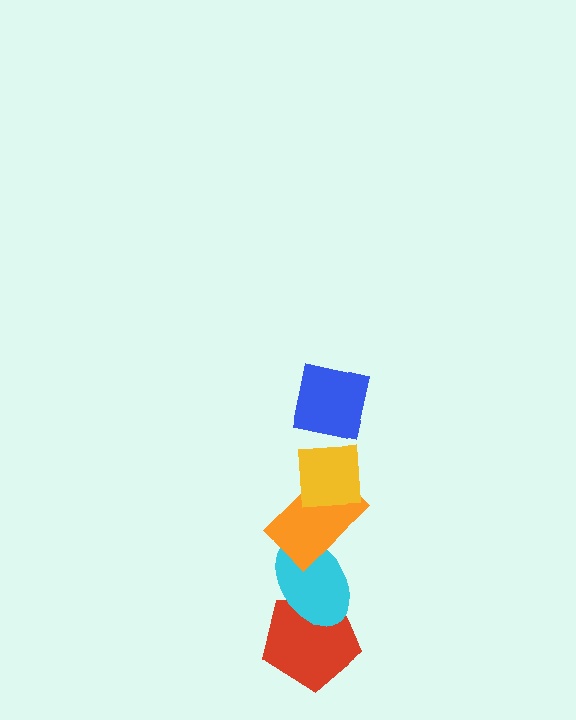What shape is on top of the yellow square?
The blue square is on top of the yellow square.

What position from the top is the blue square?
The blue square is 1st from the top.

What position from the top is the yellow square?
The yellow square is 2nd from the top.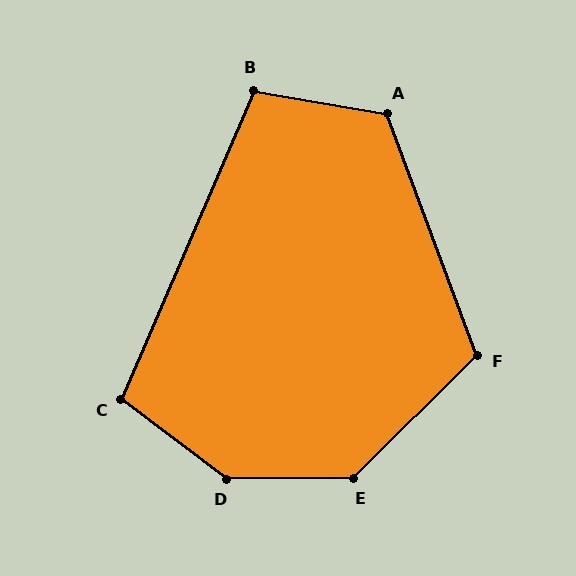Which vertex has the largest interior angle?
D, at approximately 142 degrees.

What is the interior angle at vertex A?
Approximately 120 degrees (obtuse).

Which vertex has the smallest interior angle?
B, at approximately 103 degrees.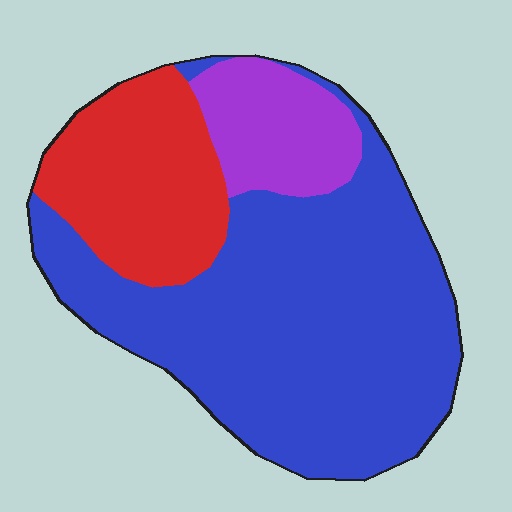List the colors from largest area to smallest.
From largest to smallest: blue, red, purple.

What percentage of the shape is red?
Red takes up between a sixth and a third of the shape.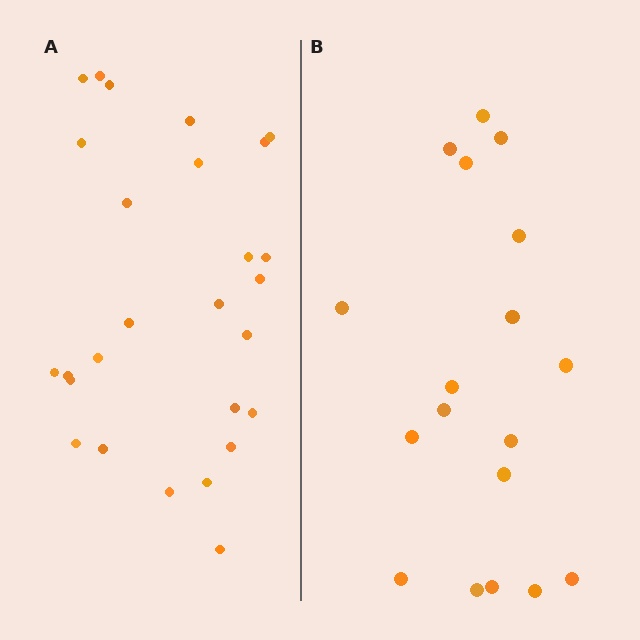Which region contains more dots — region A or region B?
Region A (the left region) has more dots.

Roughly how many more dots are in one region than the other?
Region A has roughly 8 or so more dots than region B.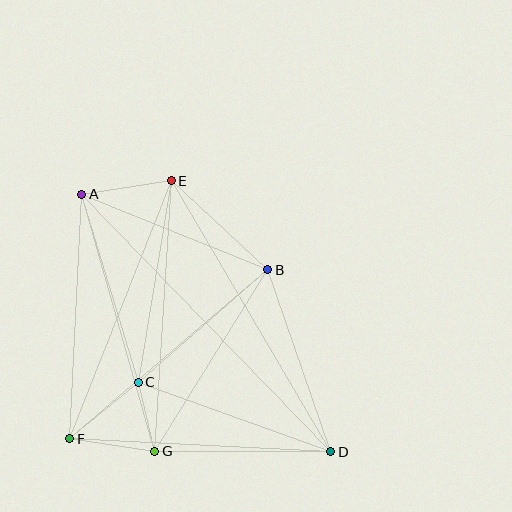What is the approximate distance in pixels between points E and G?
The distance between E and G is approximately 271 pixels.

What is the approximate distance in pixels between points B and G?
The distance between B and G is approximately 214 pixels.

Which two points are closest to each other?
Points C and G are closest to each other.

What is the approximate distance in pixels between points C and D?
The distance between C and D is approximately 205 pixels.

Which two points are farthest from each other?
Points A and D are farthest from each other.